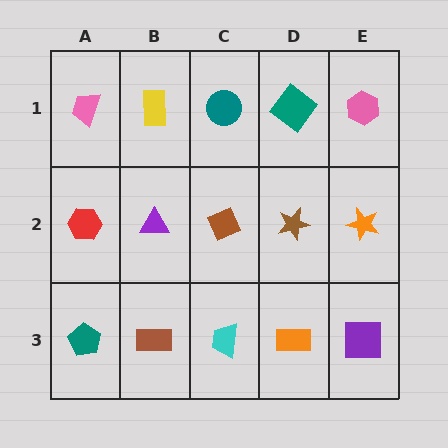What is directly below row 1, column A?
A red hexagon.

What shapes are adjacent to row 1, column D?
A brown star (row 2, column D), a teal circle (row 1, column C), a pink hexagon (row 1, column E).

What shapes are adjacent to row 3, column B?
A purple triangle (row 2, column B), a teal pentagon (row 3, column A), a cyan trapezoid (row 3, column C).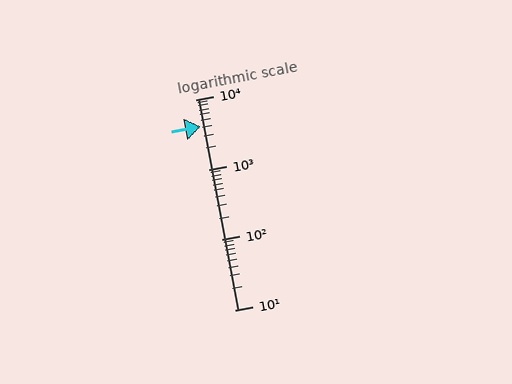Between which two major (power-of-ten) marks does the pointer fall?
The pointer is between 1000 and 10000.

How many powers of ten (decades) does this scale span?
The scale spans 3 decades, from 10 to 10000.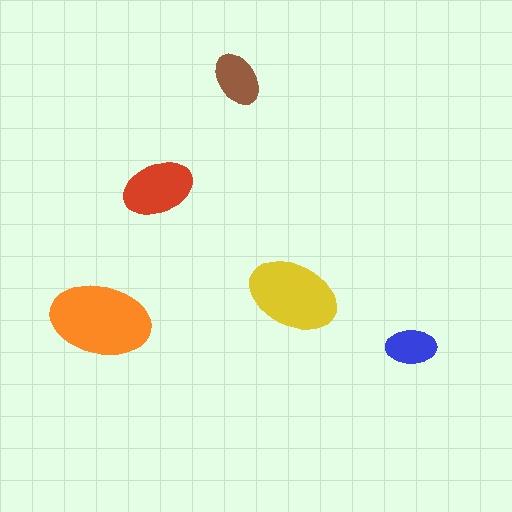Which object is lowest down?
The blue ellipse is bottommost.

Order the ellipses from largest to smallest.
the orange one, the yellow one, the red one, the brown one, the blue one.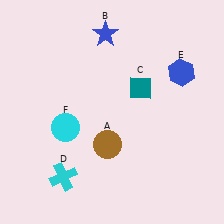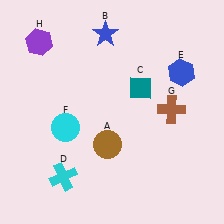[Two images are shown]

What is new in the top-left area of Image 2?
A purple hexagon (H) was added in the top-left area of Image 2.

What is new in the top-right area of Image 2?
A brown cross (G) was added in the top-right area of Image 2.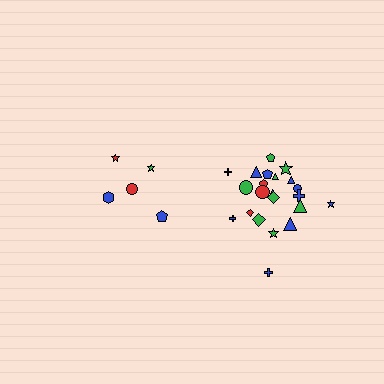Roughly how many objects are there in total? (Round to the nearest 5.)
Roughly 25 objects in total.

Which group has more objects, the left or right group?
The right group.